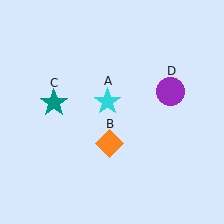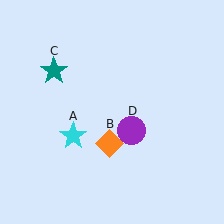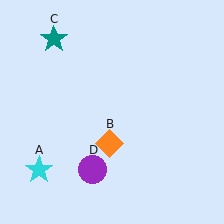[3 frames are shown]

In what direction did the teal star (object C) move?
The teal star (object C) moved up.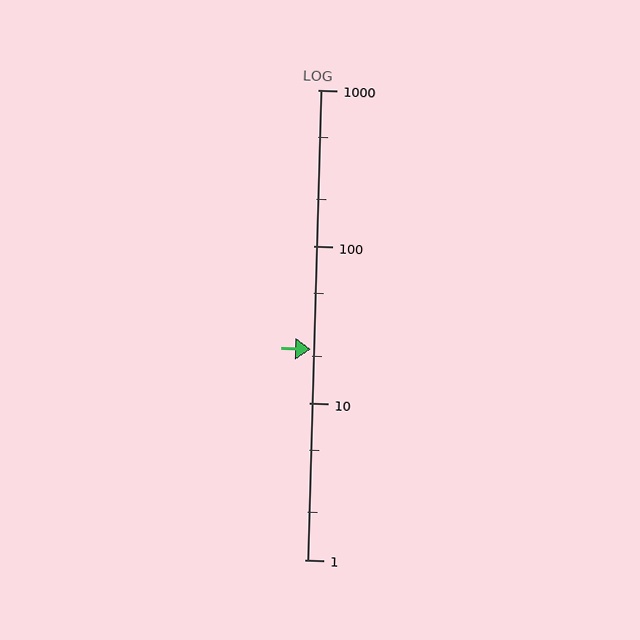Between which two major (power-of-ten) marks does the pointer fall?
The pointer is between 10 and 100.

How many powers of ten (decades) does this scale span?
The scale spans 3 decades, from 1 to 1000.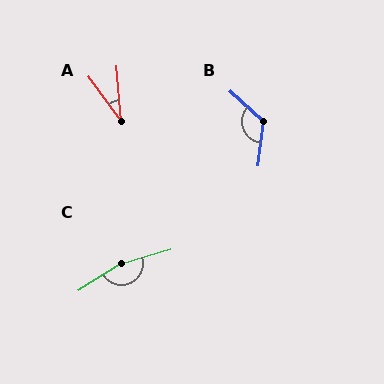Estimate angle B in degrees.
Approximately 125 degrees.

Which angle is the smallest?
A, at approximately 31 degrees.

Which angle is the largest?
C, at approximately 165 degrees.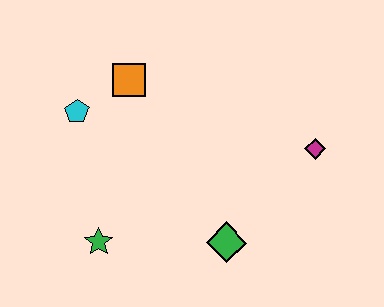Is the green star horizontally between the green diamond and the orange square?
No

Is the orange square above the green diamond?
Yes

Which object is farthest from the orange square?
The magenta diamond is farthest from the orange square.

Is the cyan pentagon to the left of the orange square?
Yes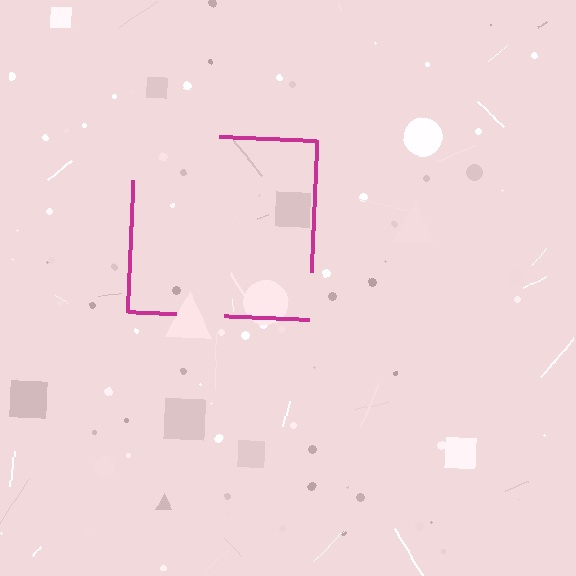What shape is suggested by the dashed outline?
The dashed outline suggests a square.